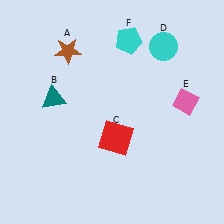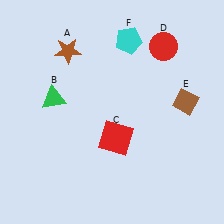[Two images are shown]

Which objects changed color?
B changed from teal to green. D changed from cyan to red. E changed from pink to brown.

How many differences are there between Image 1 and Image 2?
There are 3 differences between the two images.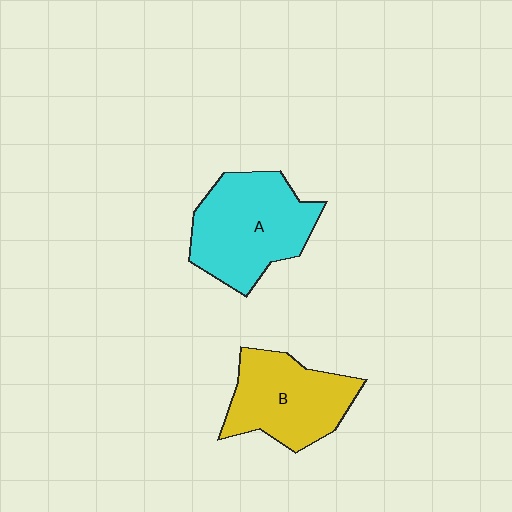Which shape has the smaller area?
Shape B (yellow).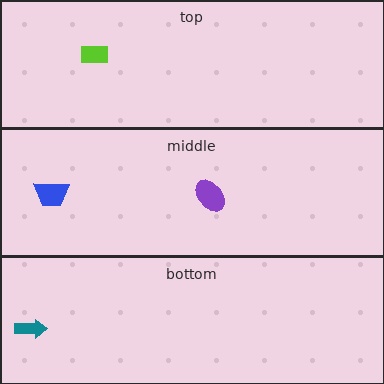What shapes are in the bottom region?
The teal arrow.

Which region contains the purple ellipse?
The middle region.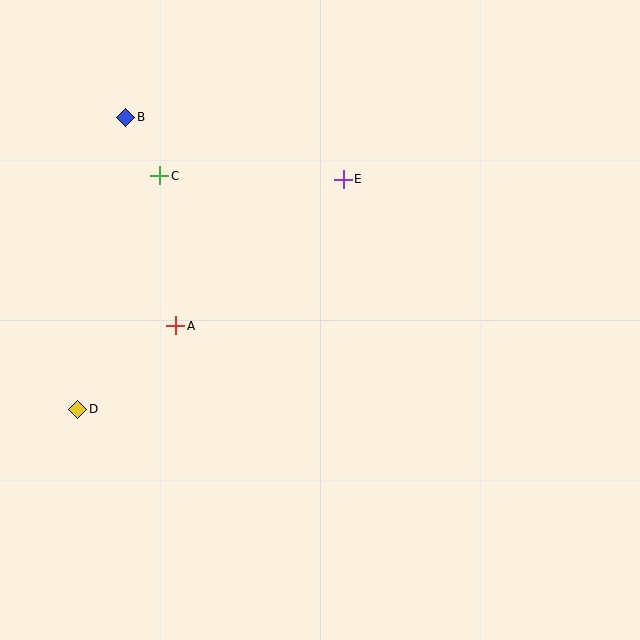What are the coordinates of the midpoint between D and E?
The midpoint between D and E is at (210, 294).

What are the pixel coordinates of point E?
Point E is at (343, 179).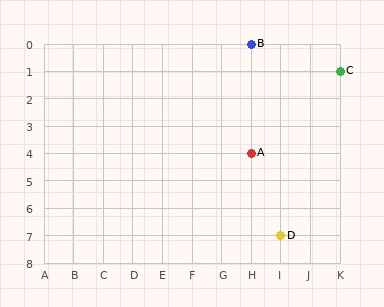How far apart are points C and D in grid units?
Points C and D are 2 columns and 6 rows apart (about 6.3 grid units diagonally).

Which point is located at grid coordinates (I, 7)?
Point D is at (I, 7).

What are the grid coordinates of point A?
Point A is at grid coordinates (H, 4).